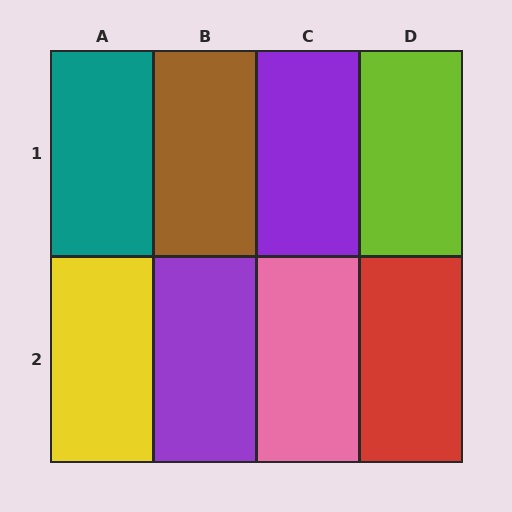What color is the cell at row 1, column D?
Lime.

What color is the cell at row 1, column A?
Teal.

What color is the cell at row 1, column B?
Brown.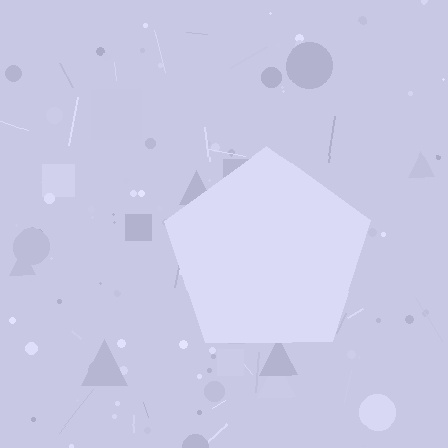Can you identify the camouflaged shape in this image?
The camouflaged shape is a pentagon.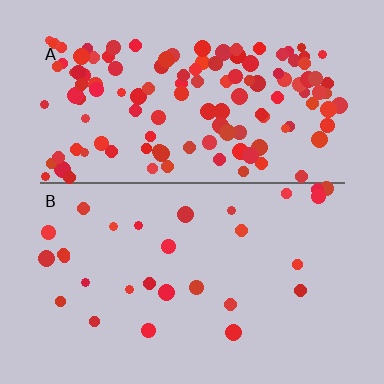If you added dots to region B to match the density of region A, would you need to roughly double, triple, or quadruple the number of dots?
Approximately quadruple.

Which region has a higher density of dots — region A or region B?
A (the top).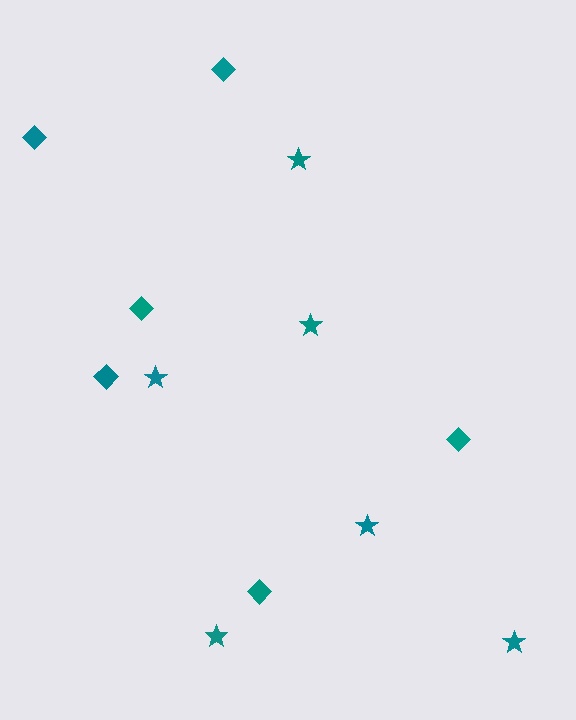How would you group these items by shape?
There are 2 groups: one group of diamonds (6) and one group of stars (6).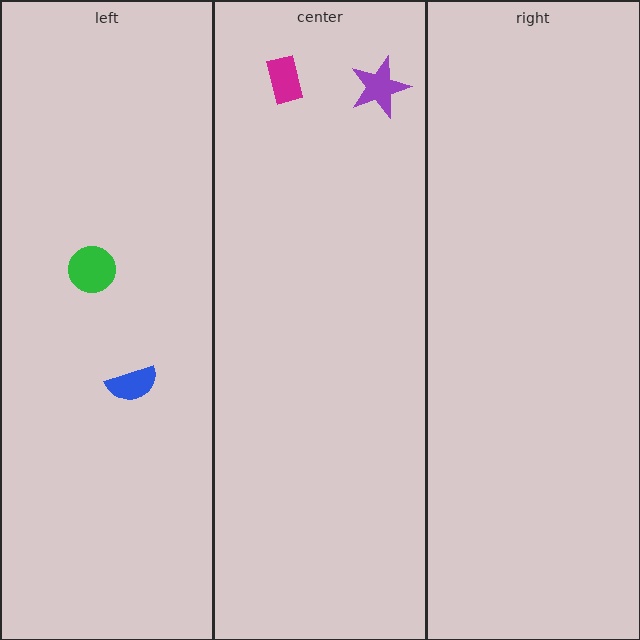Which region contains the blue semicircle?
The left region.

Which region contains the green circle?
The left region.